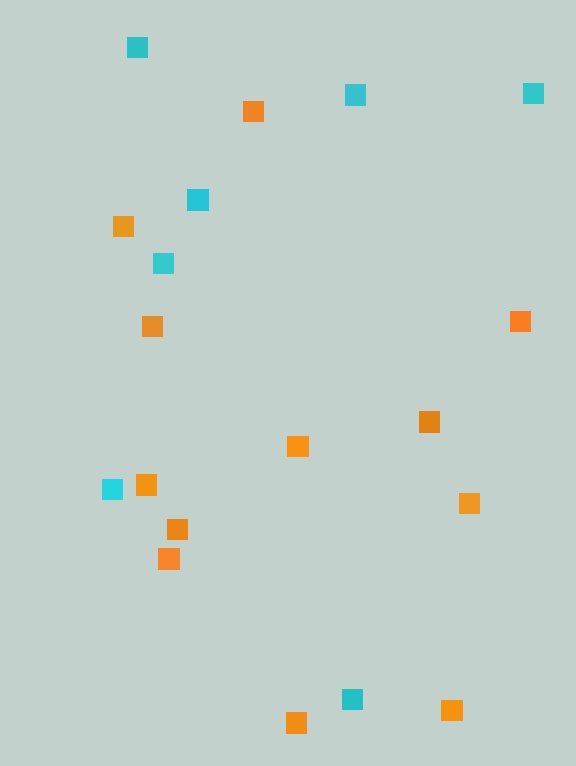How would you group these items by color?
There are 2 groups: one group of orange squares (12) and one group of cyan squares (7).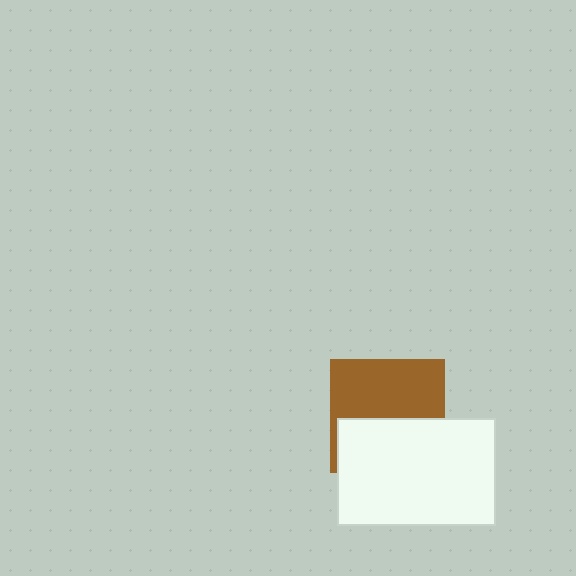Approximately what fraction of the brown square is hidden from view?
Roughly 46% of the brown square is hidden behind the white rectangle.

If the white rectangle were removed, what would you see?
You would see the complete brown square.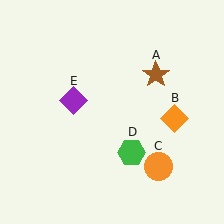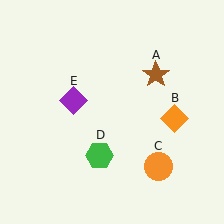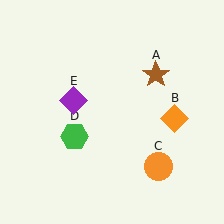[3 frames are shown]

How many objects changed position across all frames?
1 object changed position: green hexagon (object D).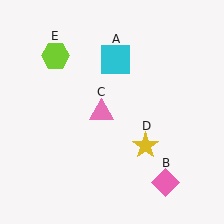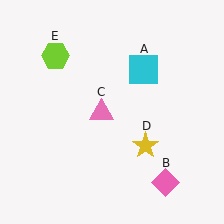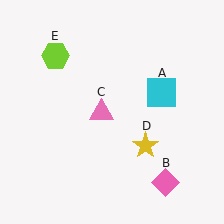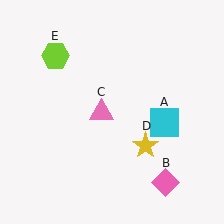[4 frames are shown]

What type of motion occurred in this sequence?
The cyan square (object A) rotated clockwise around the center of the scene.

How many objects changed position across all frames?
1 object changed position: cyan square (object A).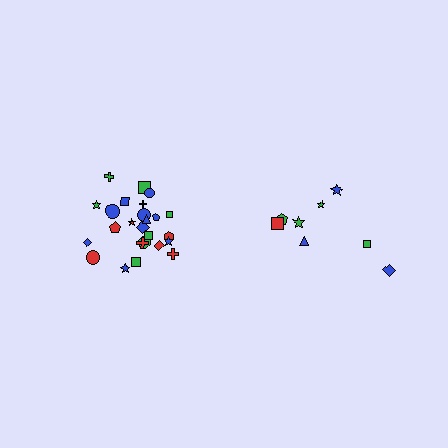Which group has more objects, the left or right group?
The left group.